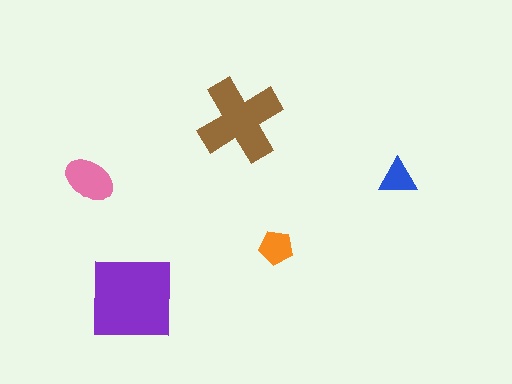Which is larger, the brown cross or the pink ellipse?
The brown cross.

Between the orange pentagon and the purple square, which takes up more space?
The purple square.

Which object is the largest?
The purple square.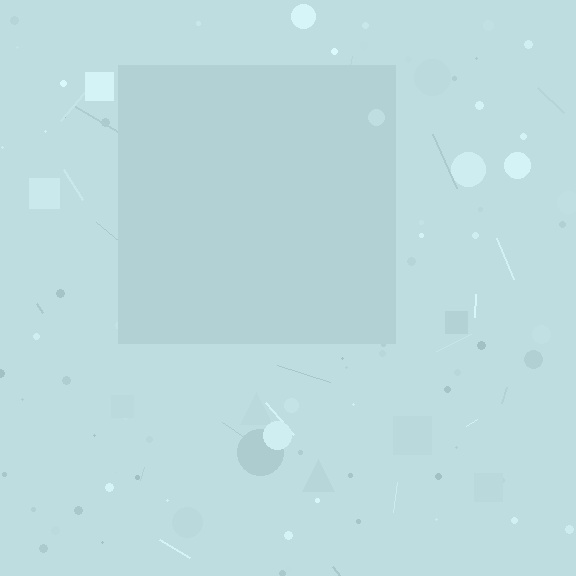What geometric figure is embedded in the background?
A square is embedded in the background.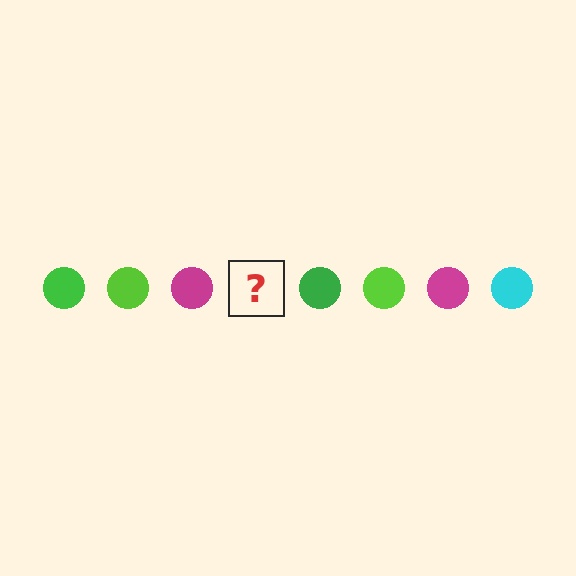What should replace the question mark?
The question mark should be replaced with a cyan circle.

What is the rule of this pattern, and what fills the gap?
The rule is that the pattern cycles through green, lime, magenta, cyan circles. The gap should be filled with a cyan circle.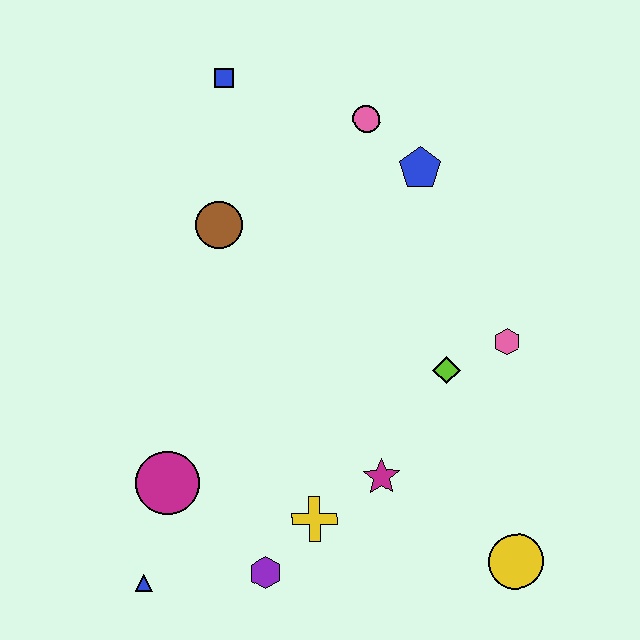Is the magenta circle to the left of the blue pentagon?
Yes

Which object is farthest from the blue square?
The yellow circle is farthest from the blue square.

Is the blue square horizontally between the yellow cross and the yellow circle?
No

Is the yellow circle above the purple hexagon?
Yes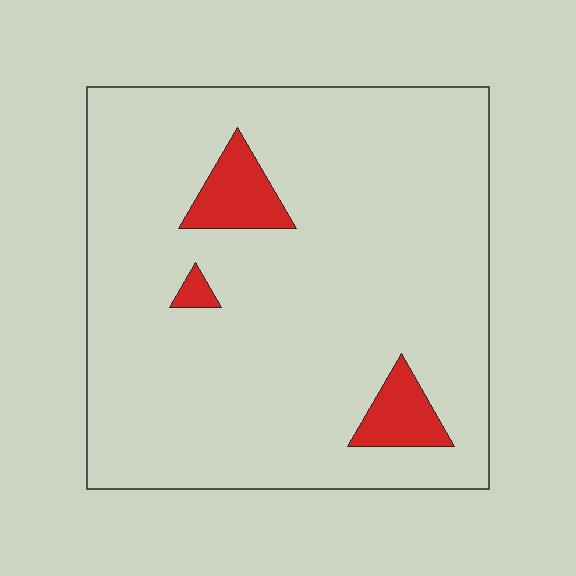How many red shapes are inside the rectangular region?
3.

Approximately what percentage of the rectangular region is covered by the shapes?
Approximately 10%.